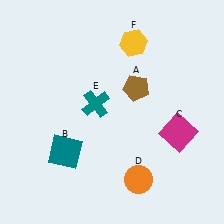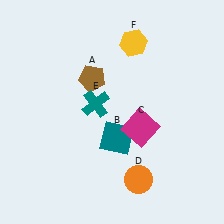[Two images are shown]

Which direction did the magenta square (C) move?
The magenta square (C) moved left.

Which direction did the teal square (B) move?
The teal square (B) moved right.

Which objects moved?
The objects that moved are: the brown pentagon (A), the teal square (B), the magenta square (C).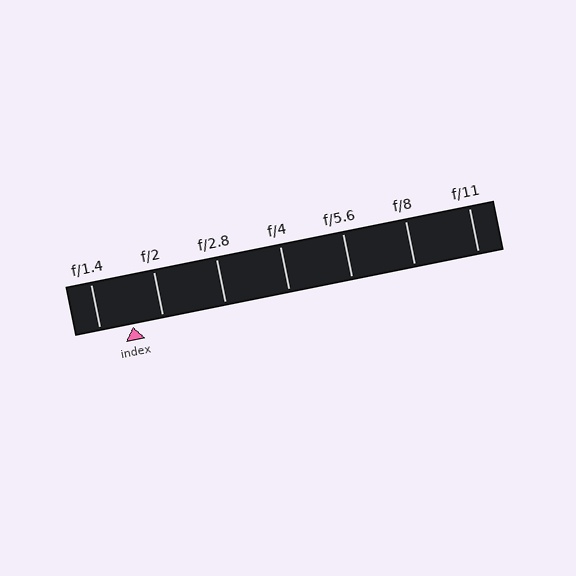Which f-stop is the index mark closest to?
The index mark is closest to f/2.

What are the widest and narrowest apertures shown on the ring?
The widest aperture shown is f/1.4 and the narrowest is f/11.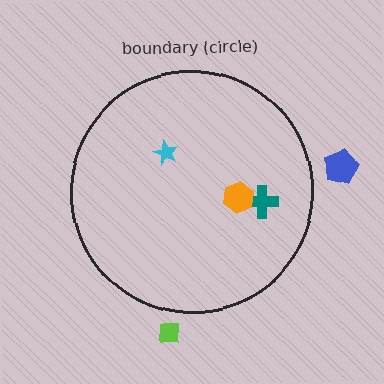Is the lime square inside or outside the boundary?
Outside.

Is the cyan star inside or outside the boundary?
Inside.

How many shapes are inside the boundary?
3 inside, 2 outside.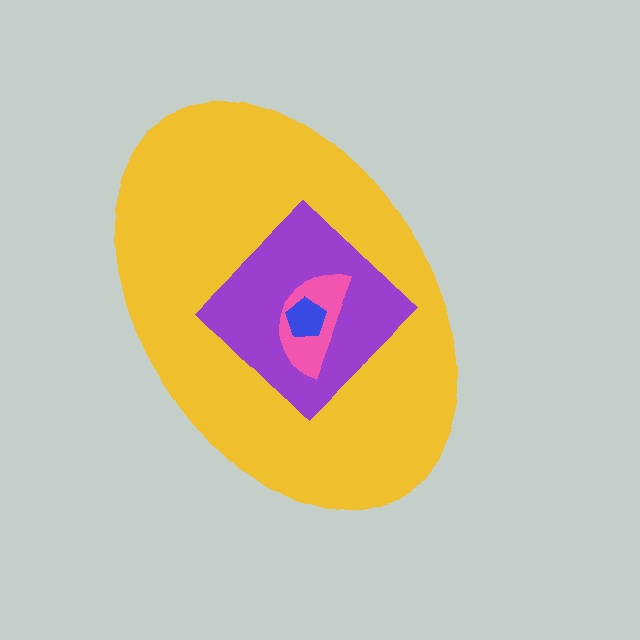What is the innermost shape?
The blue pentagon.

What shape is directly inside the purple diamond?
The pink semicircle.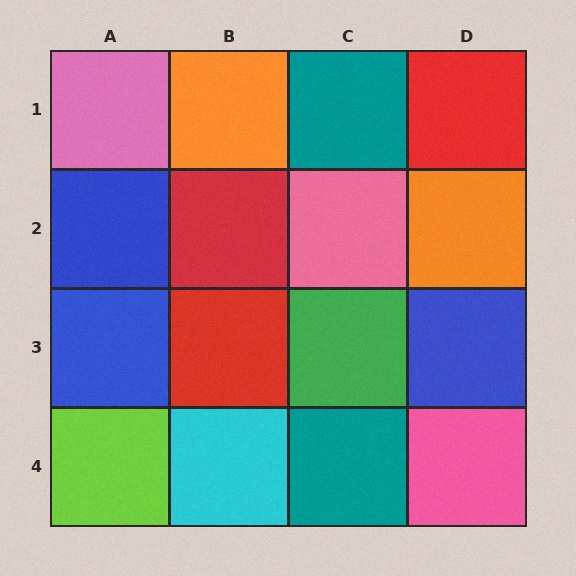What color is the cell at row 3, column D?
Blue.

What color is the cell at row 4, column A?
Lime.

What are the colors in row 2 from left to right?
Blue, red, pink, orange.